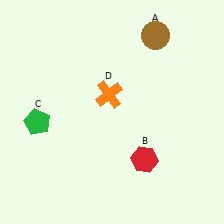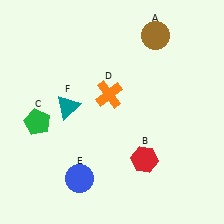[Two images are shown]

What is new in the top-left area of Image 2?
A teal triangle (F) was added in the top-left area of Image 2.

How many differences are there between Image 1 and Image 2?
There are 2 differences between the two images.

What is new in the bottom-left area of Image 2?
A blue circle (E) was added in the bottom-left area of Image 2.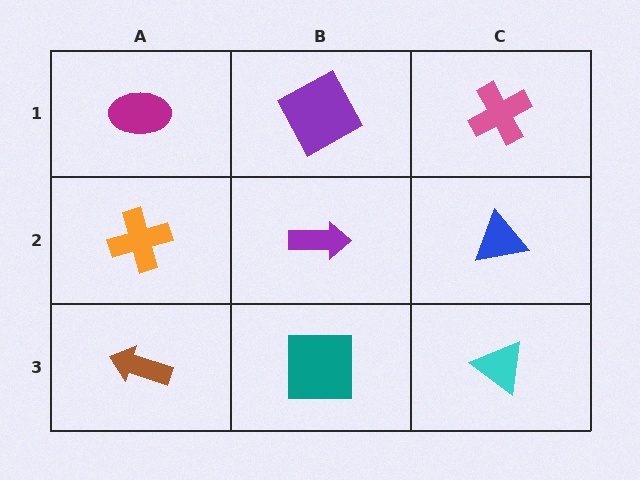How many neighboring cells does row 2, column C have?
3.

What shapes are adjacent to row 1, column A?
An orange cross (row 2, column A), a purple square (row 1, column B).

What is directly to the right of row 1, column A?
A purple square.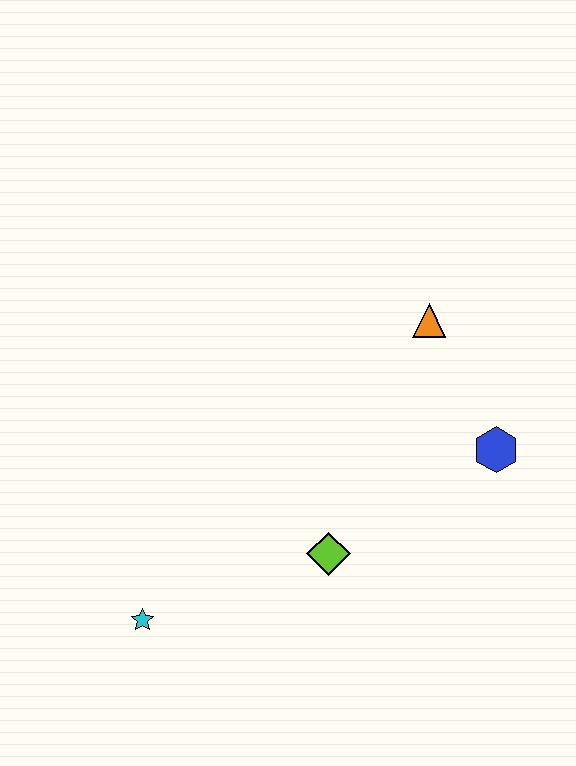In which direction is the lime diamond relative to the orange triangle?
The lime diamond is below the orange triangle.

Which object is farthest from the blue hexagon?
The cyan star is farthest from the blue hexagon.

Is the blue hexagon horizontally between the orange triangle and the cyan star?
No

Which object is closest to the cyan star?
The lime diamond is closest to the cyan star.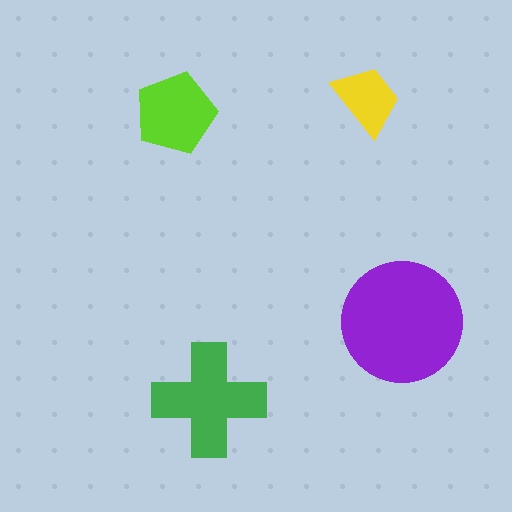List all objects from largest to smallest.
The purple circle, the green cross, the lime pentagon, the yellow trapezoid.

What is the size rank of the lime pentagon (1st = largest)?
3rd.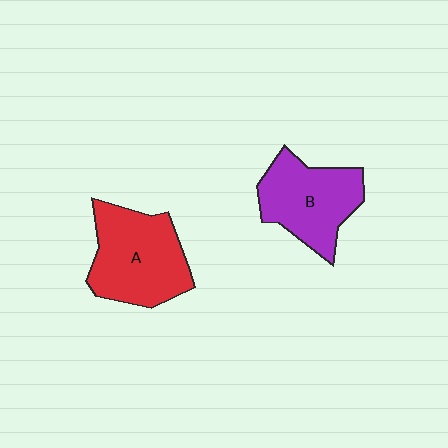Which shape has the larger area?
Shape A (red).